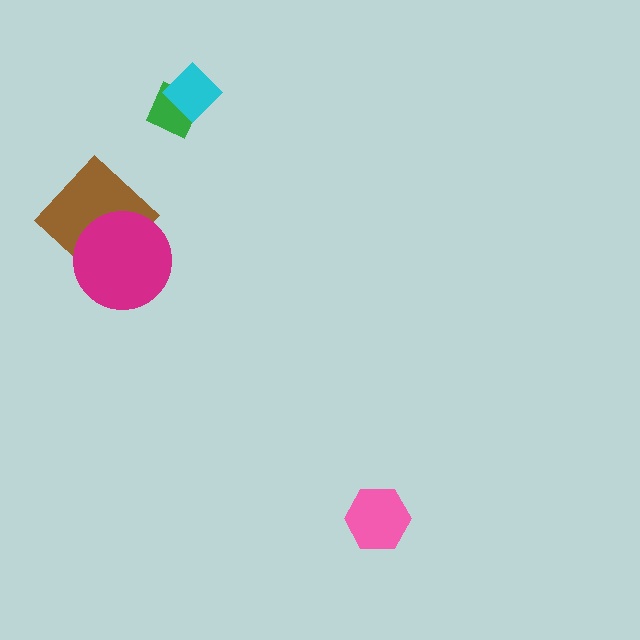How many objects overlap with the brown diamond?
1 object overlaps with the brown diamond.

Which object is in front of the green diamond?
The cyan diamond is in front of the green diamond.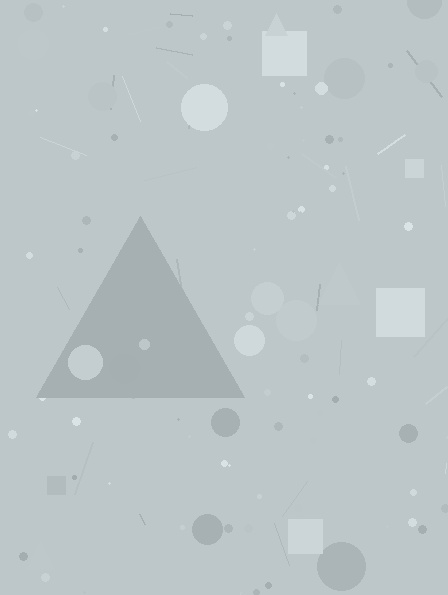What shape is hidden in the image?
A triangle is hidden in the image.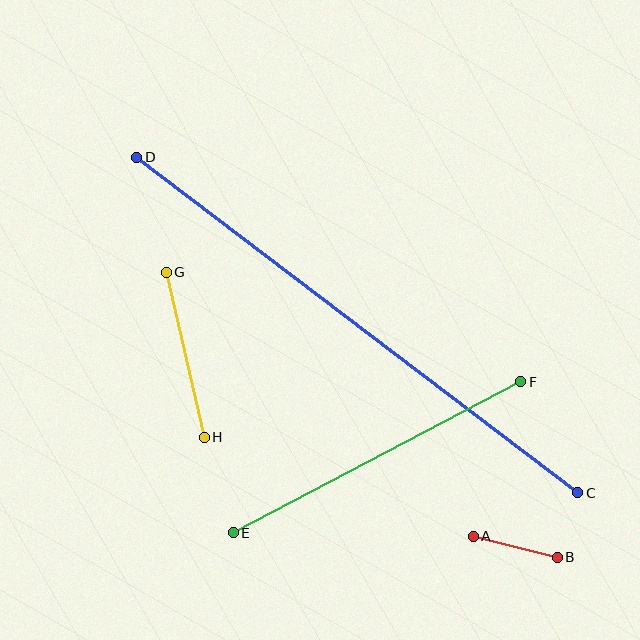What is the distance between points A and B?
The distance is approximately 87 pixels.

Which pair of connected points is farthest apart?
Points C and D are farthest apart.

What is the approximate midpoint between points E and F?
The midpoint is at approximately (377, 457) pixels.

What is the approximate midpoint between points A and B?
The midpoint is at approximately (515, 547) pixels.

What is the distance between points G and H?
The distance is approximately 169 pixels.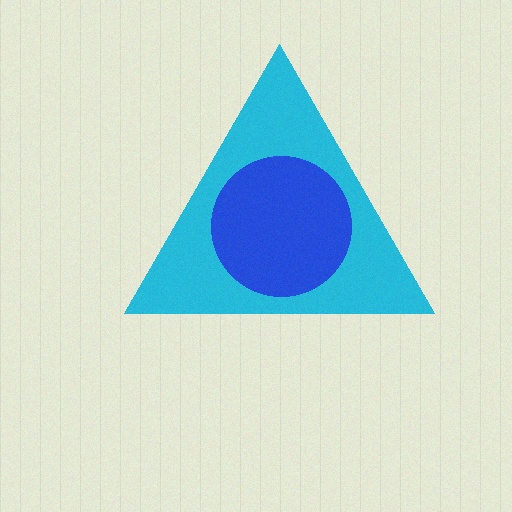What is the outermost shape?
The cyan triangle.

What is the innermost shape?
The blue circle.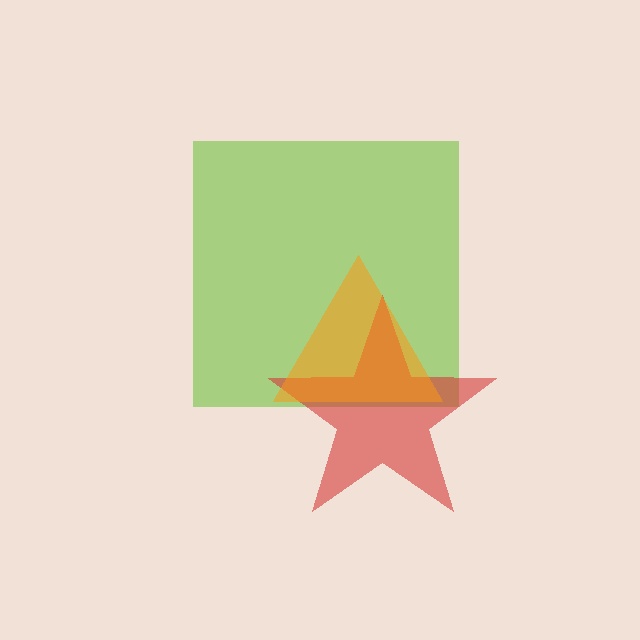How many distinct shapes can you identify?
There are 3 distinct shapes: a lime square, a red star, an orange triangle.